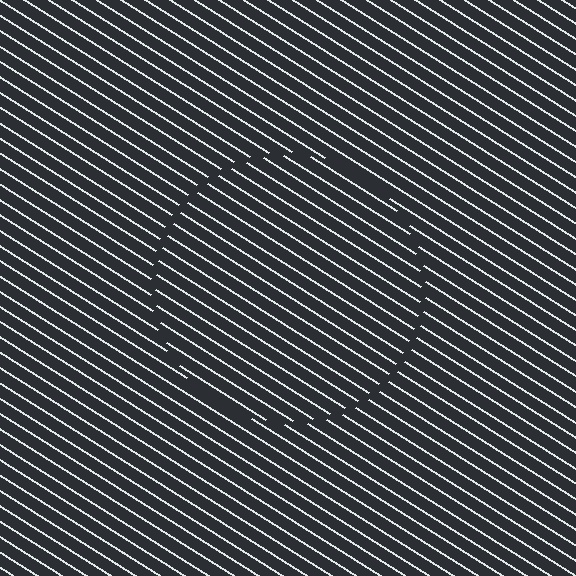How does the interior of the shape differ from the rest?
The interior of the shape contains the same grating, shifted by half a period — the contour is defined by the phase discontinuity where line-ends from the inner and outer gratings abut.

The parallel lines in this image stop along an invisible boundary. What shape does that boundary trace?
An illusory circle. The interior of the shape contains the same grating, shifted by half a period — the contour is defined by the phase discontinuity where line-ends from the inner and outer gratings abut.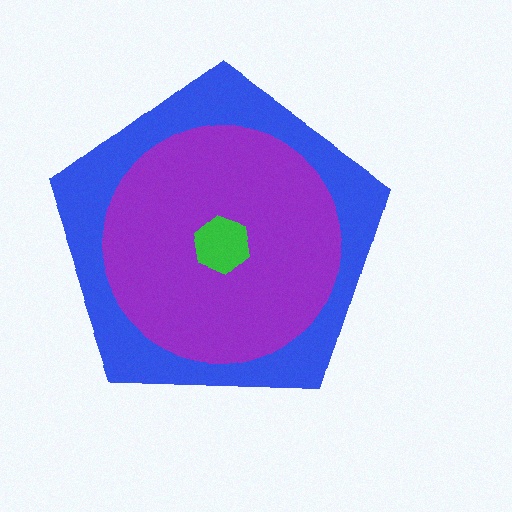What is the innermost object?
The green hexagon.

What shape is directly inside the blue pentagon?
The purple circle.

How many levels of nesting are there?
3.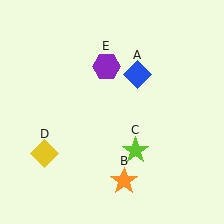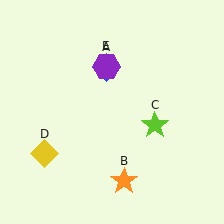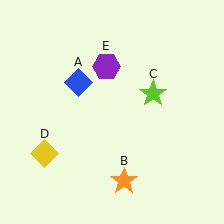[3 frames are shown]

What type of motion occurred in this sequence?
The blue diamond (object A), lime star (object C) rotated counterclockwise around the center of the scene.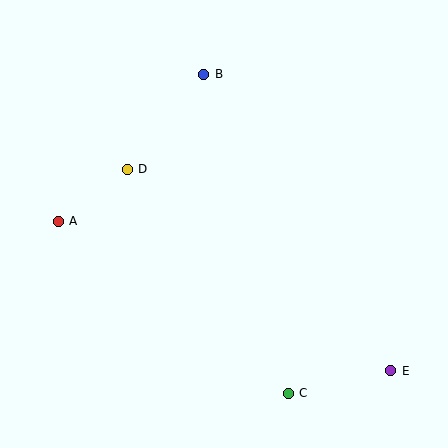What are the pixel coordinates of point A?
Point A is at (58, 221).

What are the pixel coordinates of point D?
Point D is at (127, 169).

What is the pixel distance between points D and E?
The distance between D and E is 331 pixels.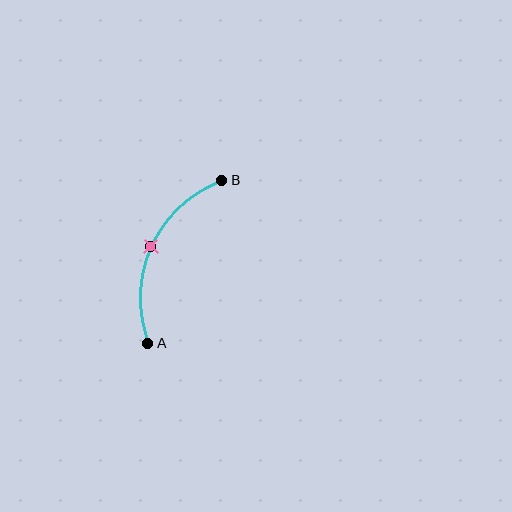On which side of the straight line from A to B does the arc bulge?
The arc bulges to the left of the straight line connecting A and B.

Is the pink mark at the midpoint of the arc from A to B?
Yes. The pink mark lies on the arc at equal arc-length from both A and B — it is the arc midpoint.